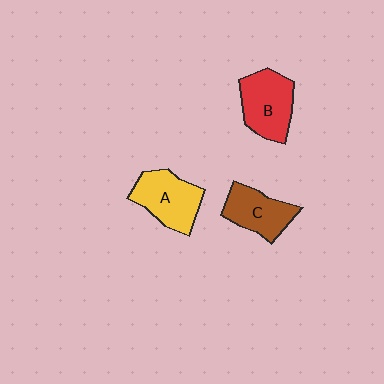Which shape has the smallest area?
Shape C (brown).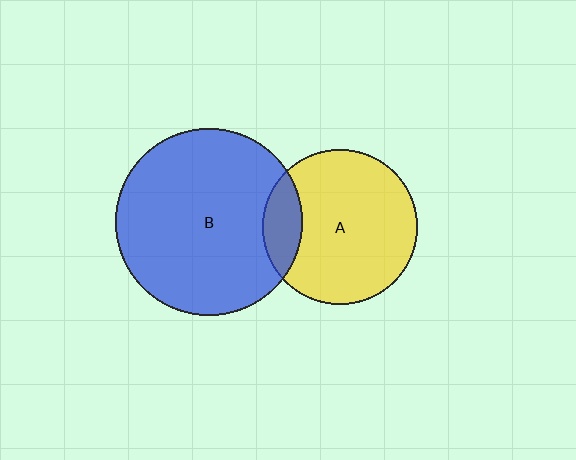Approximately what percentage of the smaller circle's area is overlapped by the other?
Approximately 15%.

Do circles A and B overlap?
Yes.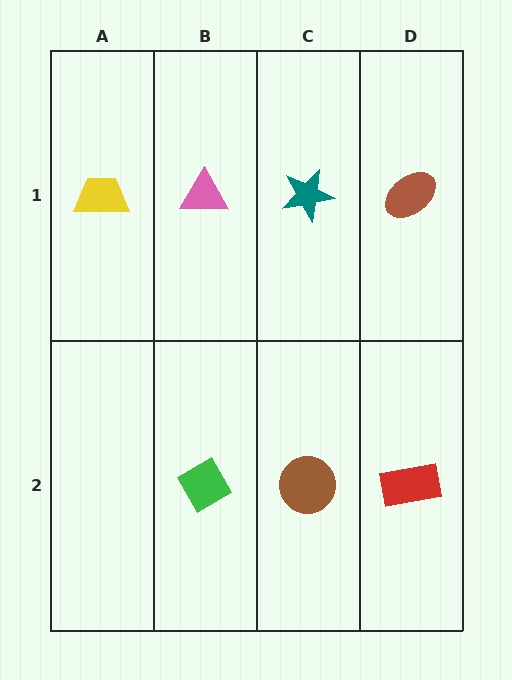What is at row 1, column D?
A brown ellipse.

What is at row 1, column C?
A teal star.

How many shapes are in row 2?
3 shapes.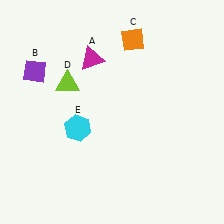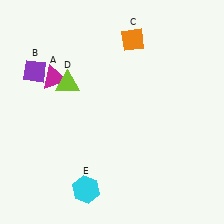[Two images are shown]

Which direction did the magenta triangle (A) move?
The magenta triangle (A) moved left.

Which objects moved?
The objects that moved are: the magenta triangle (A), the cyan hexagon (E).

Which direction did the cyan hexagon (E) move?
The cyan hexagon (E) moved down.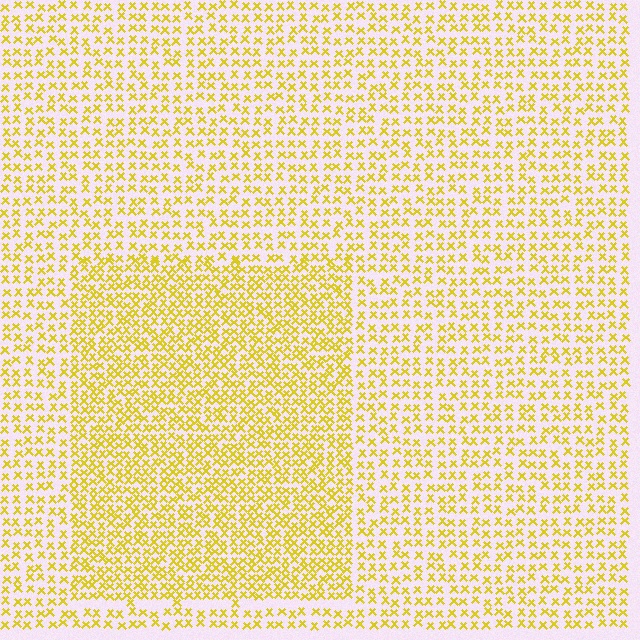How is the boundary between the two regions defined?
The boundary is defined by a change in element density (approximately 1.7x ratio). All elements are the same color, size, and shape.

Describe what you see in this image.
The image contains small yellow elements arranged at two different densities. A rectangle-shaped region is visible where the elements are more densely packed than the surrounding area.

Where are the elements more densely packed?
The elements are more densely packed inside the rectangle boundary.